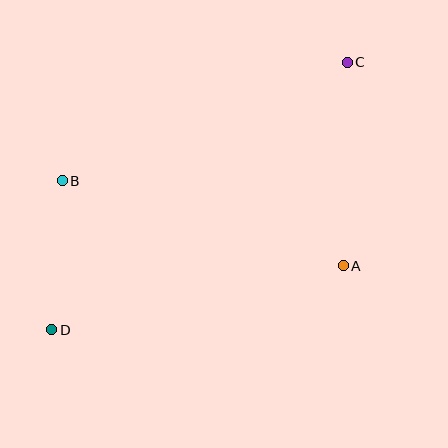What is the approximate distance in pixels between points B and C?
The distance between B and C is approximately 309 pixels.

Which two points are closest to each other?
Points B and D are closest to each other.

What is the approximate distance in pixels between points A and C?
The distance between A and C is approximately 204 pixels.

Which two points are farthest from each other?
Points C and D are farthest from each other.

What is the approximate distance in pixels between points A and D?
The distance between A and D is approximately 298 pixels.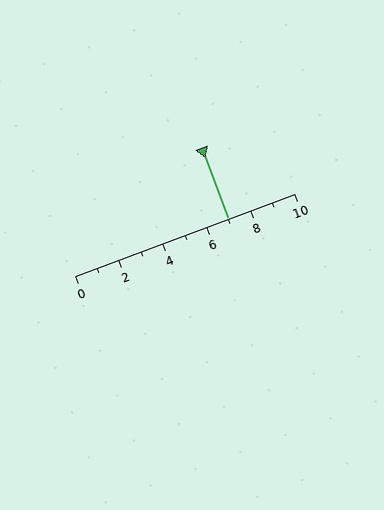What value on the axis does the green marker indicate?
The marker indicates approximately 7.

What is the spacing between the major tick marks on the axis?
The major ticks are spaced 2 apart.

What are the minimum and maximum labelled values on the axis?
The axis runs from 0 to 10.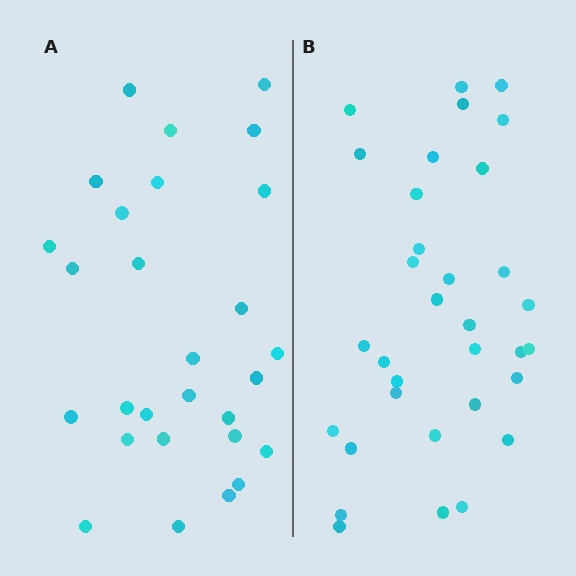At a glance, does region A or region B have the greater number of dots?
Region B (the right region) has more dots.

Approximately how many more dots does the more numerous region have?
Region B has about 5 more dots than region A.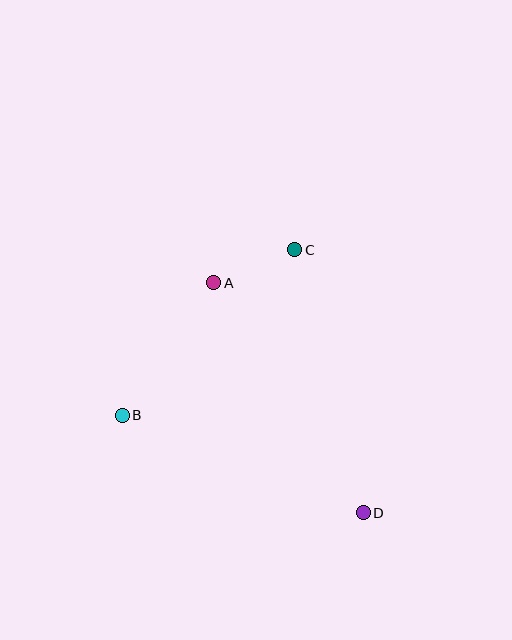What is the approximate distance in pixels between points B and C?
The distance between B and C is approximately 239 pixels.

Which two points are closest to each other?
Points A and C are closest to each other.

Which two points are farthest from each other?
Points A and D are farthest from each other.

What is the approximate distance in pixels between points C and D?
The distance between C and D is approximately 272 pixels.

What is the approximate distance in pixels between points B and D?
The distance between B and D is approximately 260 pixels.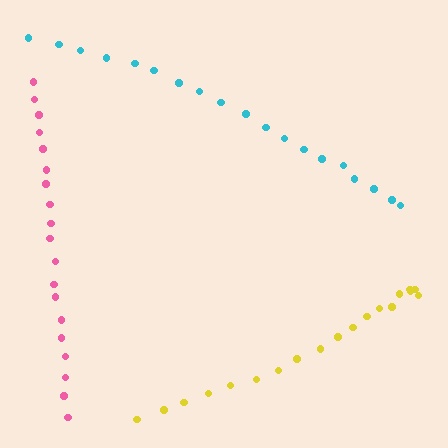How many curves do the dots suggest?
There are 3 distinct paths.